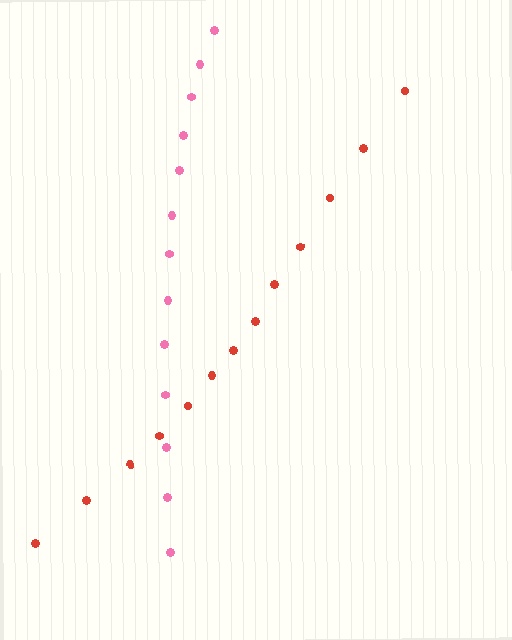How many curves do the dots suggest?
There are 2 distinct paths.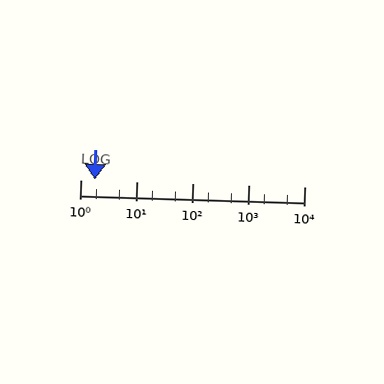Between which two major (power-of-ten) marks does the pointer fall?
The pointer is between 1 and 10.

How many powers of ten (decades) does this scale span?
The scale spans 4 decades, from 1 to 10000.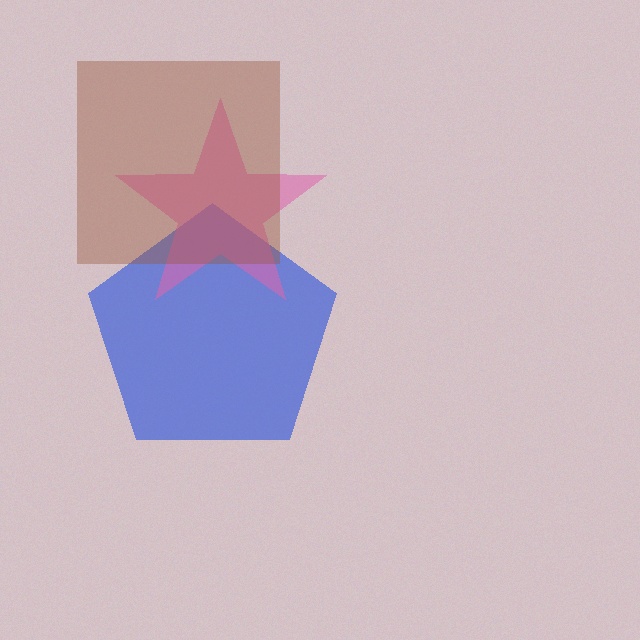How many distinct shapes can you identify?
There are 3 distinct shapes: a blue pentagon, a pink star, a brown square.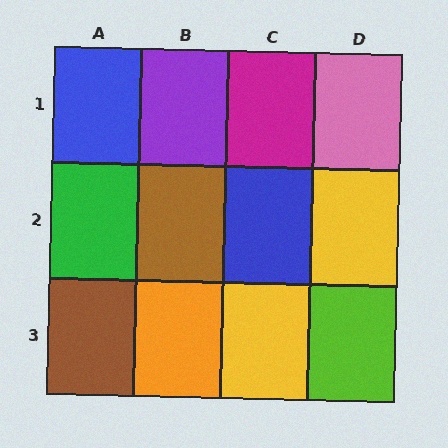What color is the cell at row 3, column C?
Yellow.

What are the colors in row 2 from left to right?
Green, brown, blue, yellow.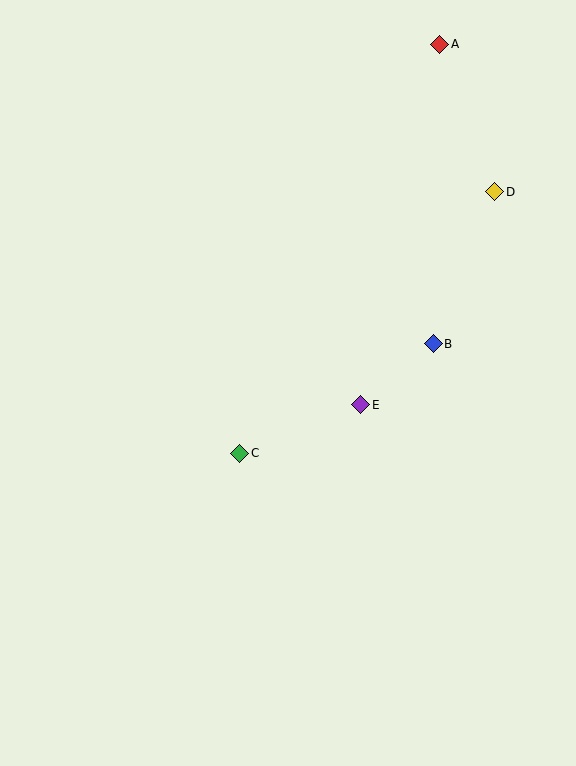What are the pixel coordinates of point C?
Point C is at (240, 453).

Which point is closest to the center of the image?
Point E at (361, 405) is closest to the center.